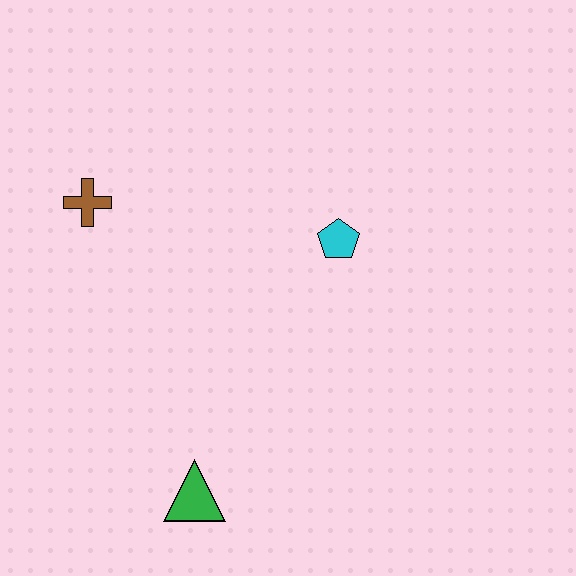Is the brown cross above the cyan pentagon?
Yes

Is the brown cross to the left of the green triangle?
Yes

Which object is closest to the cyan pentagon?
The brown cross is closest to the cyan pentagon.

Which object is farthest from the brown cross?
The green triangle is farthest from the brown cross.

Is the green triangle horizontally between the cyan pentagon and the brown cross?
Yes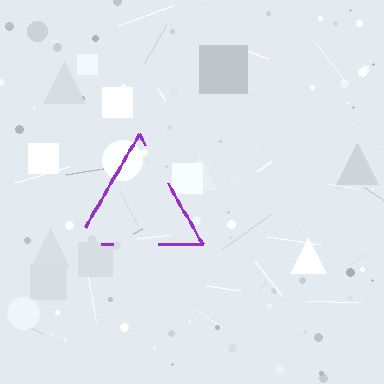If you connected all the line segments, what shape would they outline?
They would outline a triangle.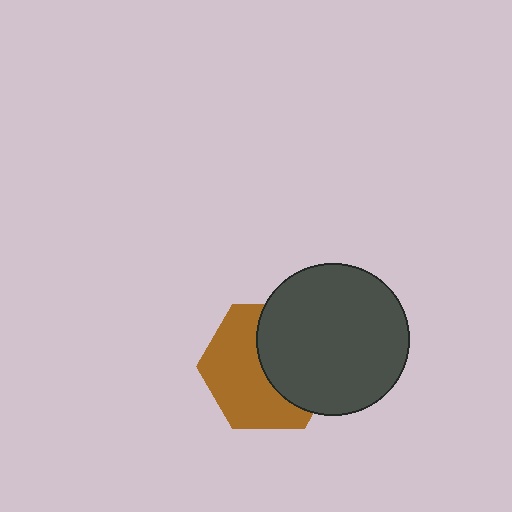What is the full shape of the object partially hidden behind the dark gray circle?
The partially hidden object is a brown hexagon.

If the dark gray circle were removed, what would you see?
You would see the complete brown hexagon.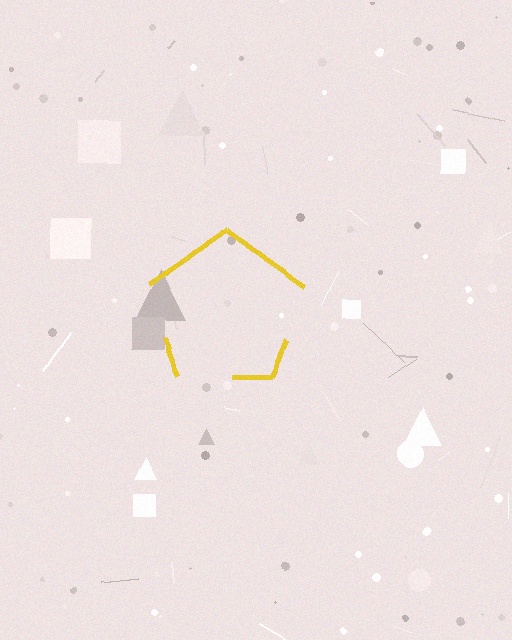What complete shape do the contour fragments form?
The contour fragments form a pentagon.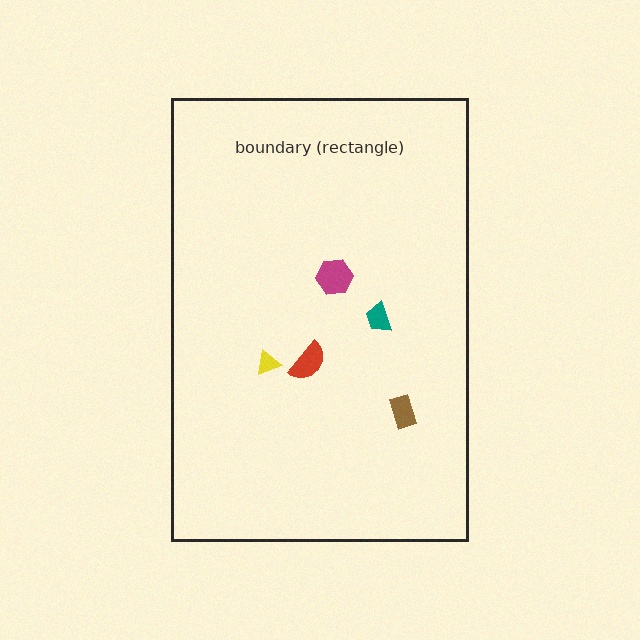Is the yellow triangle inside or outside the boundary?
Inside.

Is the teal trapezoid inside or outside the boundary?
Inside.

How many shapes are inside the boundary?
5 inside, 0 outside.